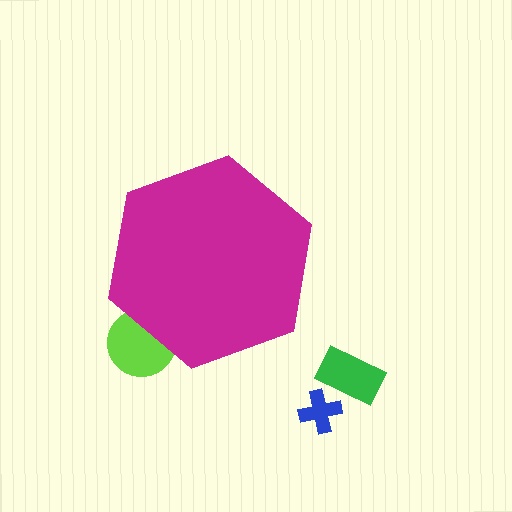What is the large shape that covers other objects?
A magenta hexagon.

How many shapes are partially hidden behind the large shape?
1 shape is partially hidden.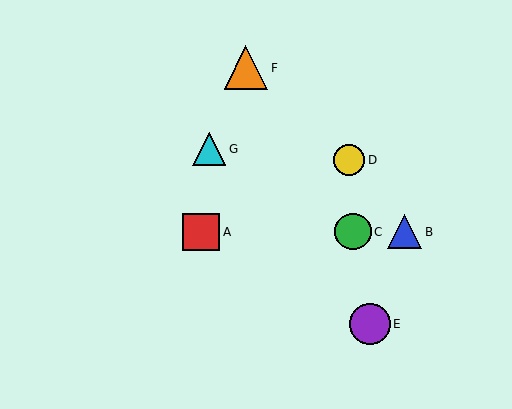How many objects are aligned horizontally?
3 objects (A, B, C) are aligned horizontally.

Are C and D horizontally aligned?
No, C is at y≈232 and D is at y≈160.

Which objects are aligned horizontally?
Objects A, B, C are aligned horizontally.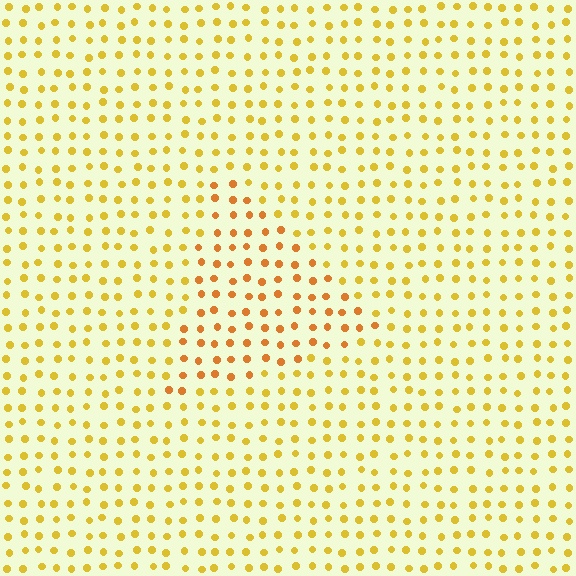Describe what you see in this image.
The image is filled with small yellow elements in a uniform arrangement. A triangle-shaped region is visible where the elements are tinted to a slightly different hue, forming a subtle color boundary.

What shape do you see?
I see a triangle.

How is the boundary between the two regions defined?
The boundary is defined purely by a slight shift in hue (about 24 degrees). Spacing, size, and orientation are identical on both sides.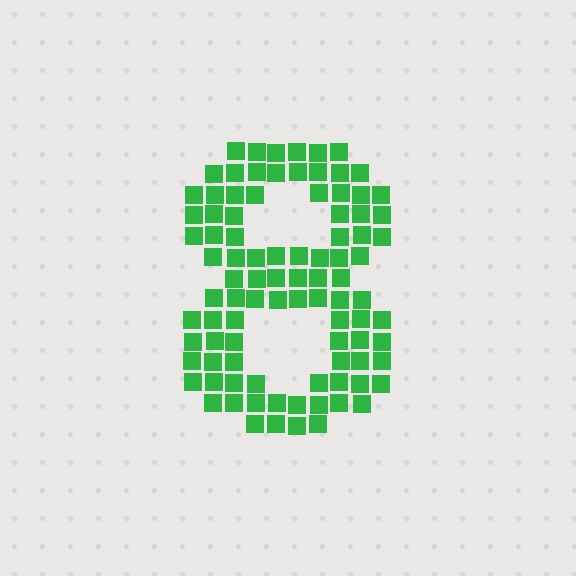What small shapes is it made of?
It is made of small squares.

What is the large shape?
The large shape is the digit 8.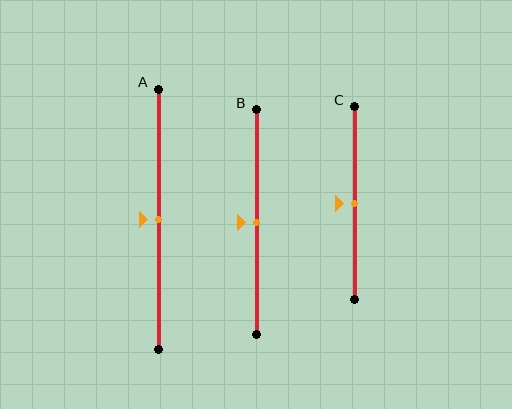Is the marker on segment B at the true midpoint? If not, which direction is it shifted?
Yes, the marker on segment B is at the true midpoint.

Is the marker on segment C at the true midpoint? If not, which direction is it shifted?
Yes, the marker on segment C is at the true midpoint.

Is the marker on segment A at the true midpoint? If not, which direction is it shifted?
Yes, the marker on segment A is at the true midpoint.